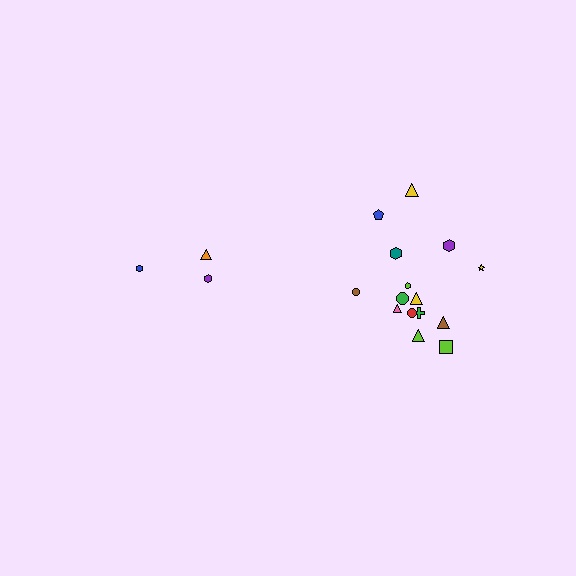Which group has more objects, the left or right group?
The right group.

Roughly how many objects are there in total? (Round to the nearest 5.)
Roughly 20 objects in total.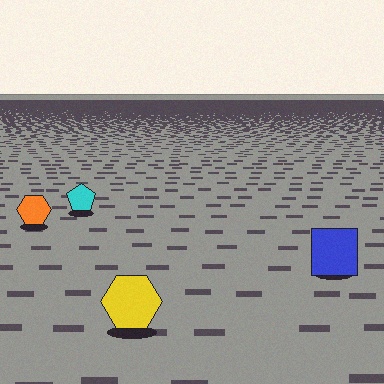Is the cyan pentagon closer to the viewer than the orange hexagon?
No. The orange hexagon is closer — you can tell from the texture gradient: the ground texture is coarser near it.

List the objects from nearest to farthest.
From nearest to farthest: the yellow hexagon, the blue square, the orange hexagon, the cyan pentagon.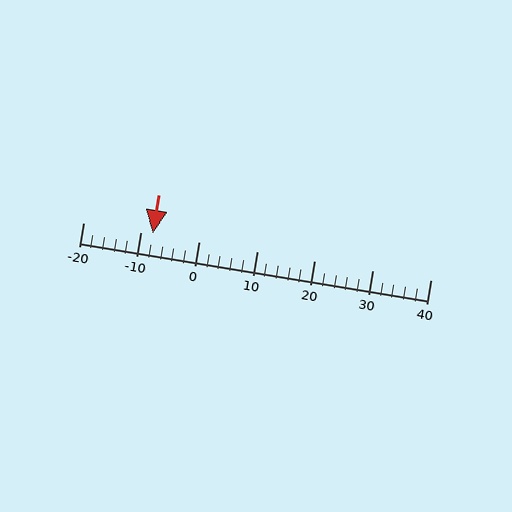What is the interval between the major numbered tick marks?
The major tick marks are spaced 10 units apart.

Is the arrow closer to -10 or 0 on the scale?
The arrow is closer to -10.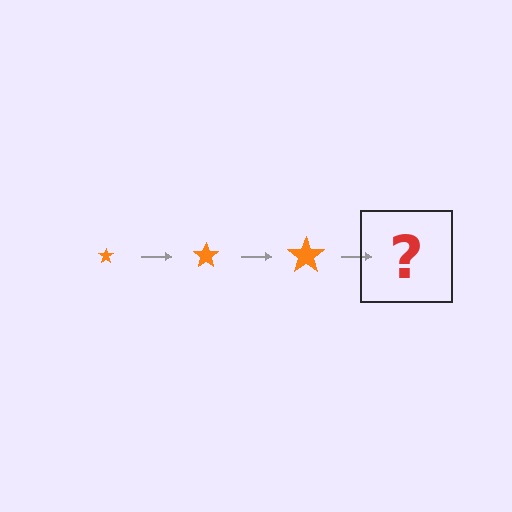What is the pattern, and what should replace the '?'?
The pattern is that the star gets progressively larger each step. The '?' should be an orange star, larger than the previous one.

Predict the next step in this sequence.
The next step is an orange star, larger than the previous one.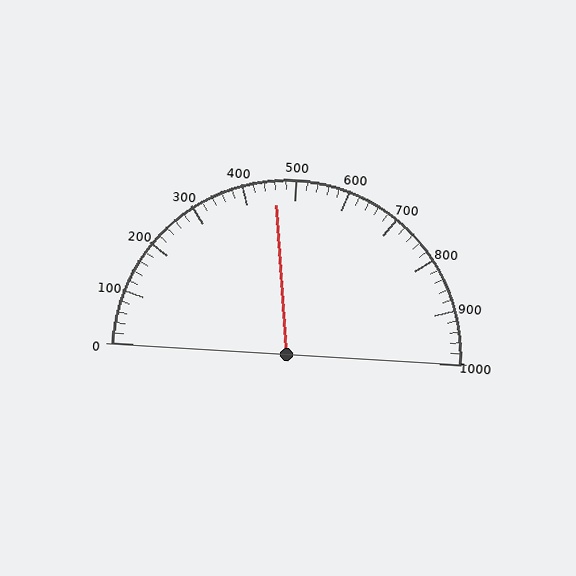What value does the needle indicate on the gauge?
The needle indicates approximately 460.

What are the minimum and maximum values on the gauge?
The gauge ranges from 0 to 1000.